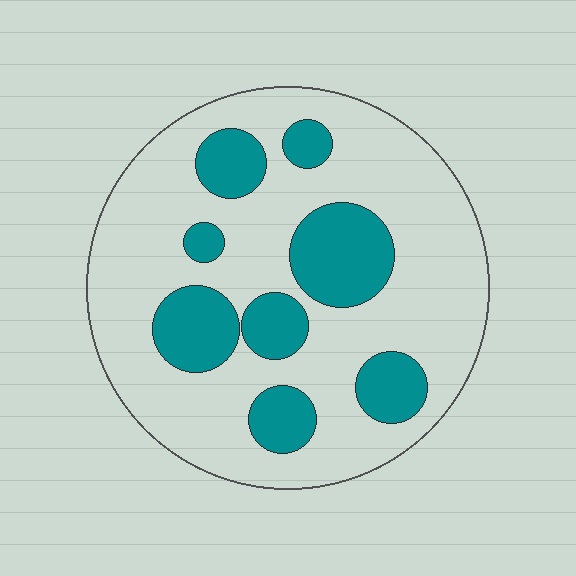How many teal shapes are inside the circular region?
8.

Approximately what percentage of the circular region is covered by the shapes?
Approximately 25%.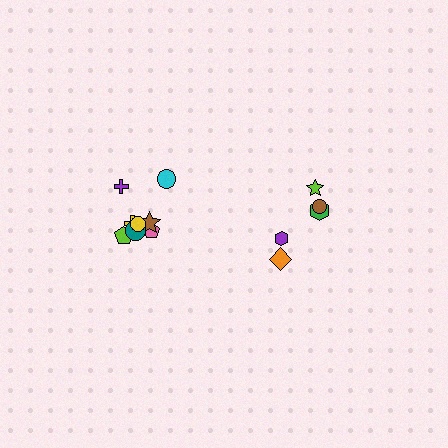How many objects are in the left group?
There are 8 objects.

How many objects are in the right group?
There are 5 objects.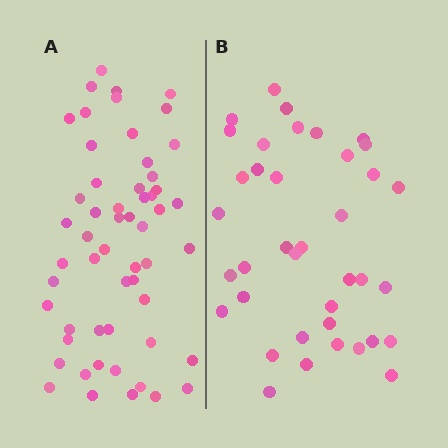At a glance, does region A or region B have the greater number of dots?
Region A (the left region) has more dots.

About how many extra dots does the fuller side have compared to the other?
Region A has approximately 15 more dots than region B.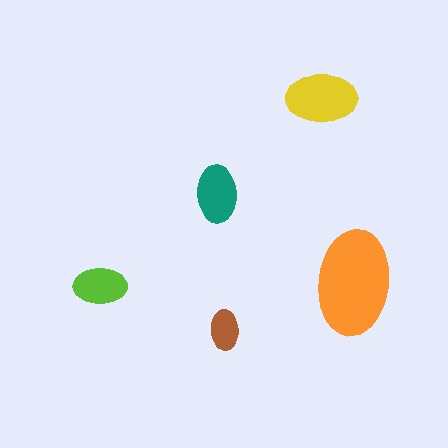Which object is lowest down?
The brown ellipse is bottommost.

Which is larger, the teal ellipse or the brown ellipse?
The teal one.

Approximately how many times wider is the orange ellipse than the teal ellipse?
About 2 times wider.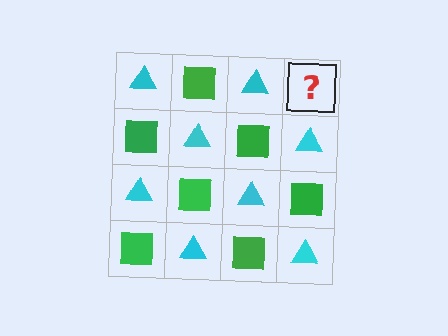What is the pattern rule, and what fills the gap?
The rule is that it alternates cyan triangle and green square in a checkerboard pattern. The gap should be filled with a green square.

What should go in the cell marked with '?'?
The missing cell should contain a green square.